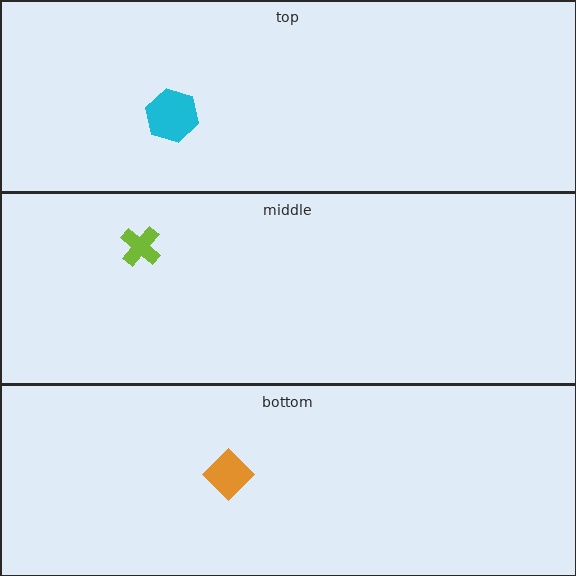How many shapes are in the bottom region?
1.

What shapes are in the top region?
The cyan hexagon.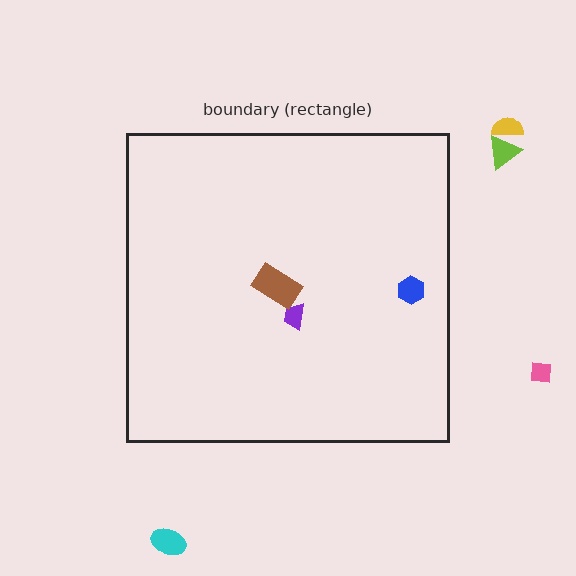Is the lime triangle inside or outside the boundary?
Outside.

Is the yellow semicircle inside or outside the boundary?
Outside.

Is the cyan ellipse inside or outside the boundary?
Outside.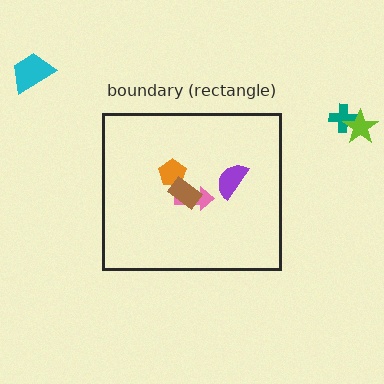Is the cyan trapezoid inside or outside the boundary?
Outside.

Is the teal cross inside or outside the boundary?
Outside.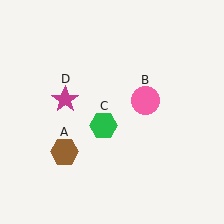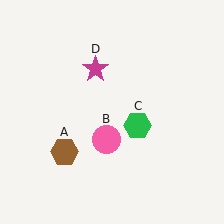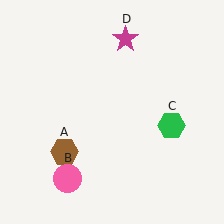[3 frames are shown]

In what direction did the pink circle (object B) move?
The pink circle (object B) moved down and to the left.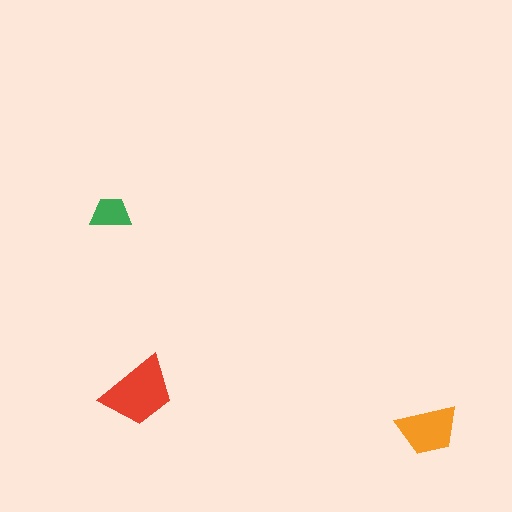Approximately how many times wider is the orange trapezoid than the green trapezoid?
About 1.5 times wider.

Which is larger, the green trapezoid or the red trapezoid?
The red one.